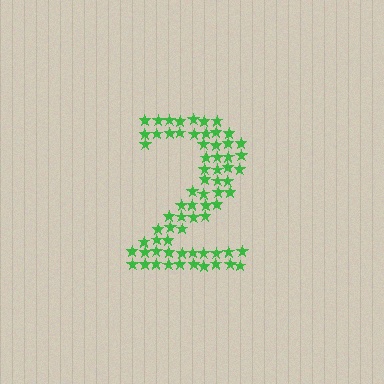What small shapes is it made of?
It is made of small stars.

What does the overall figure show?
The overall figure shows the digit 2.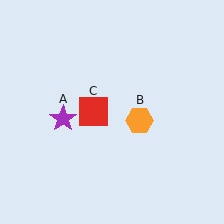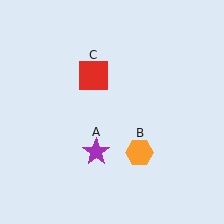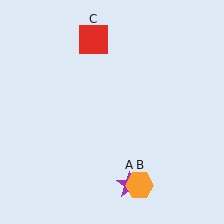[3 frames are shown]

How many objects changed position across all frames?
3 objects changed position: purple star (object A), orange hexagon (object B), red square (object C).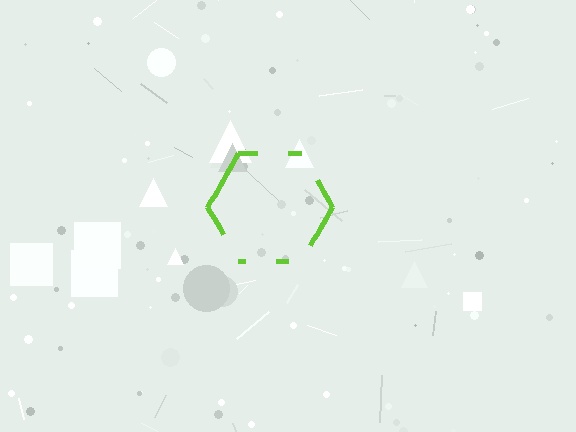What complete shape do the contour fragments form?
The contour fragments form a hexagon.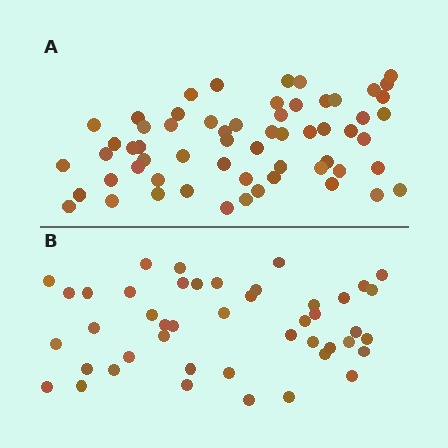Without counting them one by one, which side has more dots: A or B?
Region A (the top region) has more dots.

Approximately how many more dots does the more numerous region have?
Region A has approximately 15 more dots than region B.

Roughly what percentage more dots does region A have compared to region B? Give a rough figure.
About 35% more.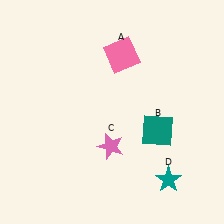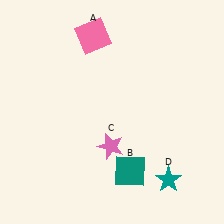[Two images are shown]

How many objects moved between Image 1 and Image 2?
2 objects moved between the two images.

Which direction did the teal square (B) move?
The teal square (B) moved down.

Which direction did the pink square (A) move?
The pink square (A) moved left.